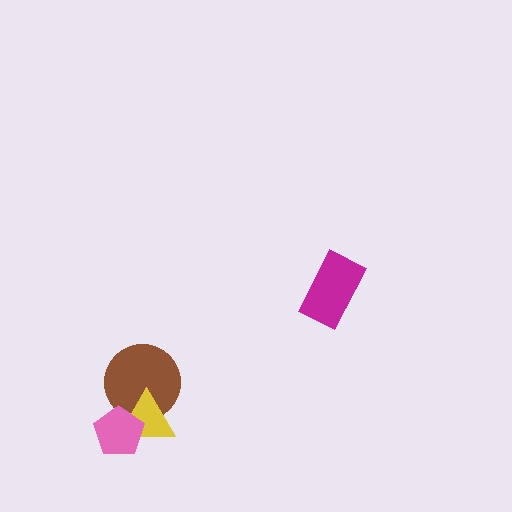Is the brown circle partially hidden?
Yes, it is partially covered by another shape.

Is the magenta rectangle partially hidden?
No, no other shape covers it.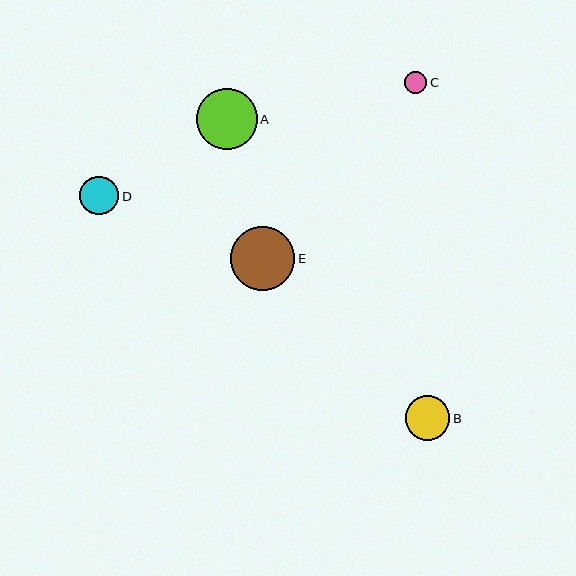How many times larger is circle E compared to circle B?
Circle E is approximately 1.4 times the size of circle B.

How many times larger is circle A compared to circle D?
Circle A is approximately 1.6 times the size of circle D.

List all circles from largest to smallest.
From largest to smallest: E, A, B, D, C.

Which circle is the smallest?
Circle C is the smallest with a size of approximately 22 pixels.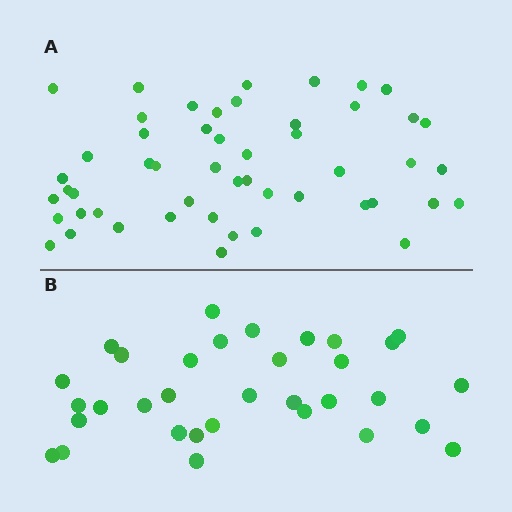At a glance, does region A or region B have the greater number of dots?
Region A (the top region) has more dots.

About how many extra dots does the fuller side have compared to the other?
Region A has approximately 20 more dots than region B.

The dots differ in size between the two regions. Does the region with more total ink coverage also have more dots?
No. Region B has more total ink coverage because its dots are larger, but region A actually contains more individual dots. Total area can be misleading — the number of items is what matters here.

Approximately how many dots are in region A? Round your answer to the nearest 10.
About 50 dots. (The exact count is 51, which rounds to 50.)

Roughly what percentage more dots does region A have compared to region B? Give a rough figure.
About 55% more.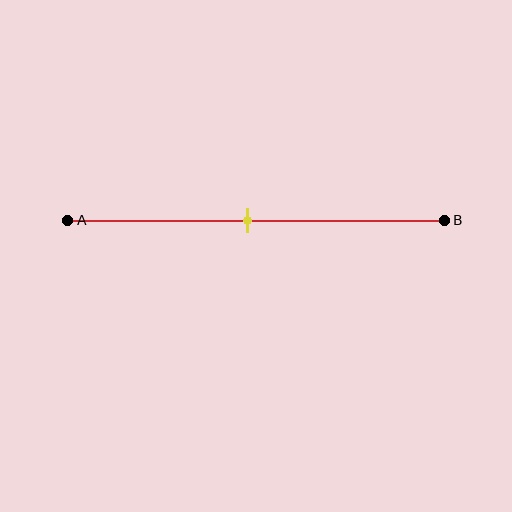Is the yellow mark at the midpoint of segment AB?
Yes, the mark is approximately at the midpoint.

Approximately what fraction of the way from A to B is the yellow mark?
The yellow mark is approximately 50% of the way from A to B.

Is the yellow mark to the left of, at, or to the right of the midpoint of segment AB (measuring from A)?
The yellow mark is approximately at the midpoint of segment AB.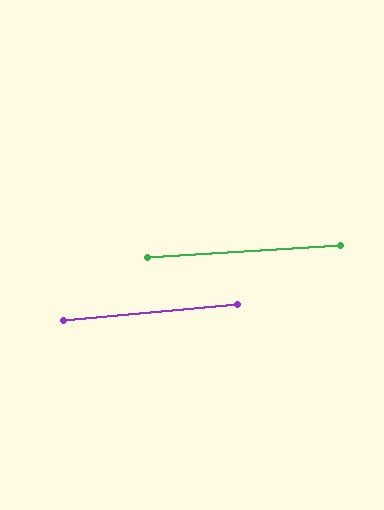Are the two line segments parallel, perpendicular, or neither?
Parallel — their directions differ by only 1.7°.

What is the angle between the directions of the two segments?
Approximately 2 degrees.